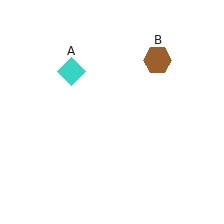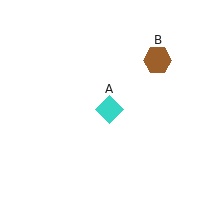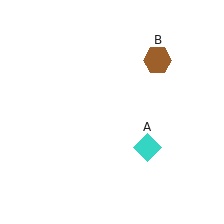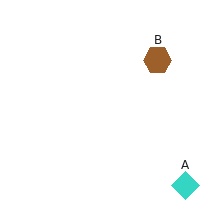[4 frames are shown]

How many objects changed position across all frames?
1 object changed position: cyan diamond (object A).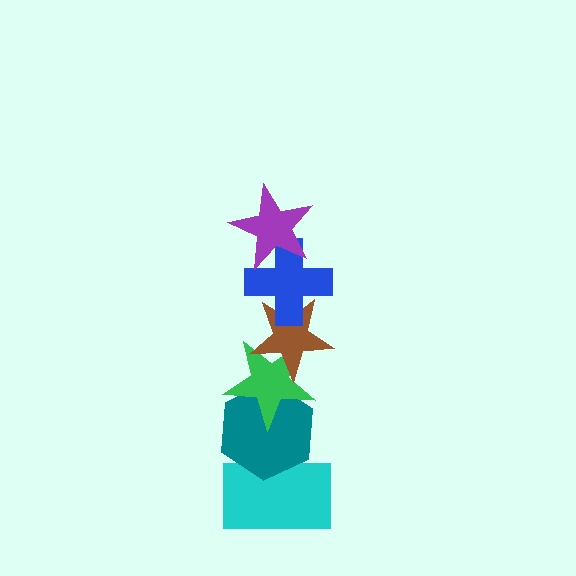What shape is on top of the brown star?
The blue cross is on top of the brown star.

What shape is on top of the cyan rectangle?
The teal hexagon is on top of the cyan rectangle.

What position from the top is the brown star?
The brown star is 3rd from the top.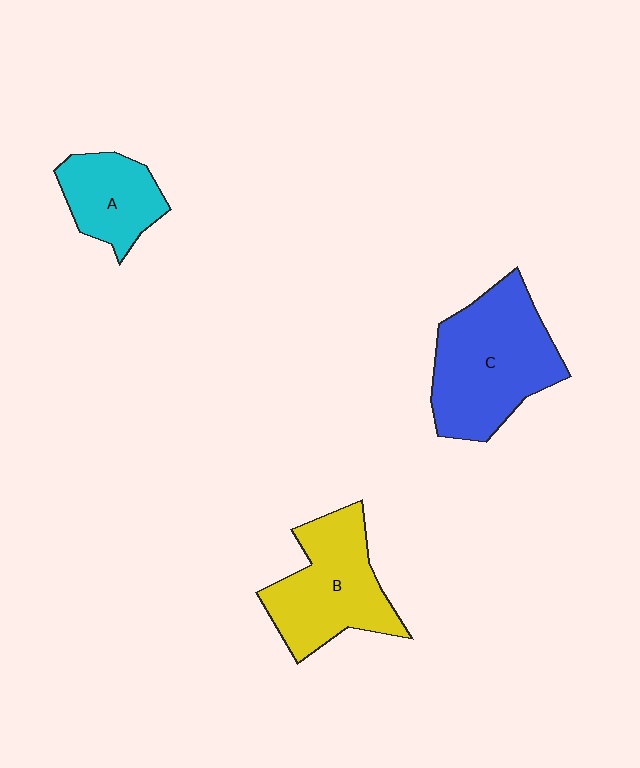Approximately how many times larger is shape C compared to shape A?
Approximately 1.9 times.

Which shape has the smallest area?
Shape A (cyan).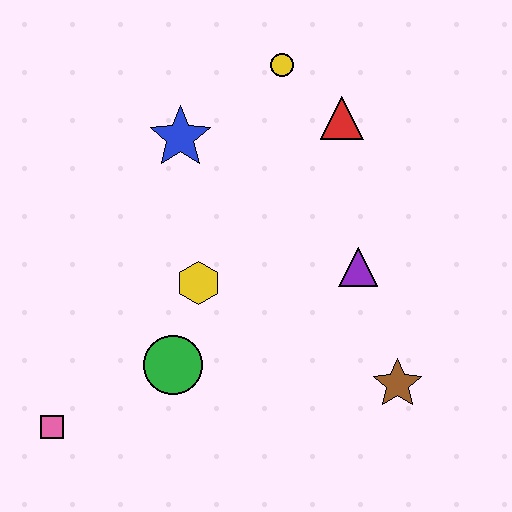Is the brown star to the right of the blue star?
Yes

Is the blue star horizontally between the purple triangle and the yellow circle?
No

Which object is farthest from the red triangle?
The pink square is farthest from the red triangle.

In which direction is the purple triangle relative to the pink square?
The purple triangle is to the right of the pink square.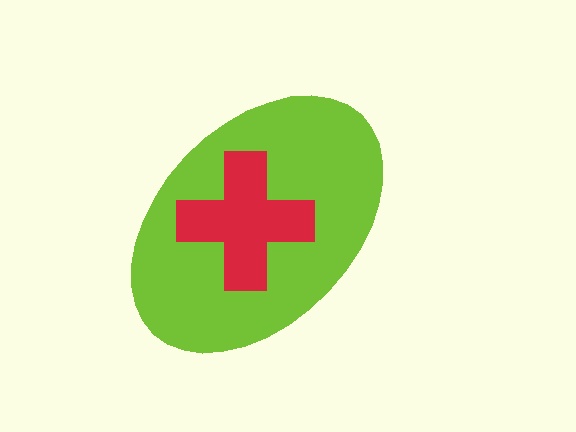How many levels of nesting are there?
2.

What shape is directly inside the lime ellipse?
The red cross.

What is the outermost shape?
The lime ellipse.